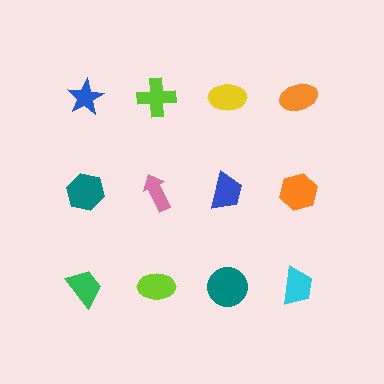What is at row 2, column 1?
A teal hexagon.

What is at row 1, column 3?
A yellow ellipse.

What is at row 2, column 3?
A blue trapezoid.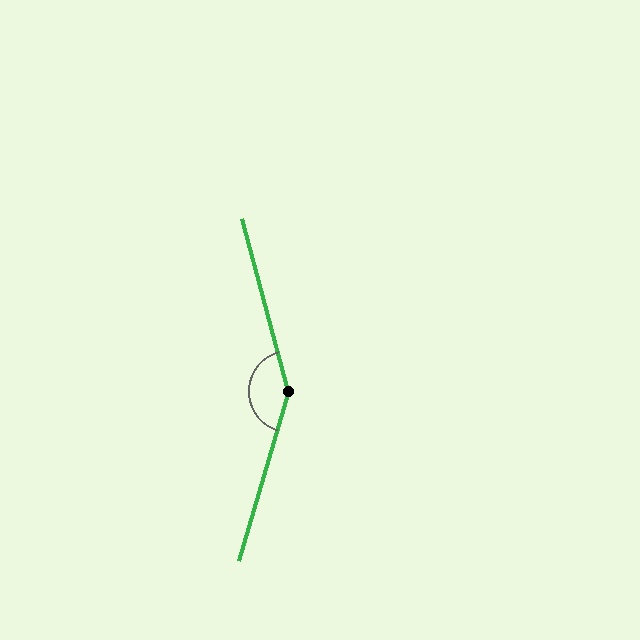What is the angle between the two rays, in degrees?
Approximately 149 degrees.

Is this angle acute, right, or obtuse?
It is obtuse.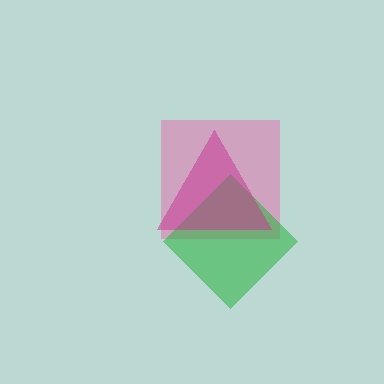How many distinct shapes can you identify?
There are 3 distinct shapes: a pink square, a green diamond, a magenta triangle.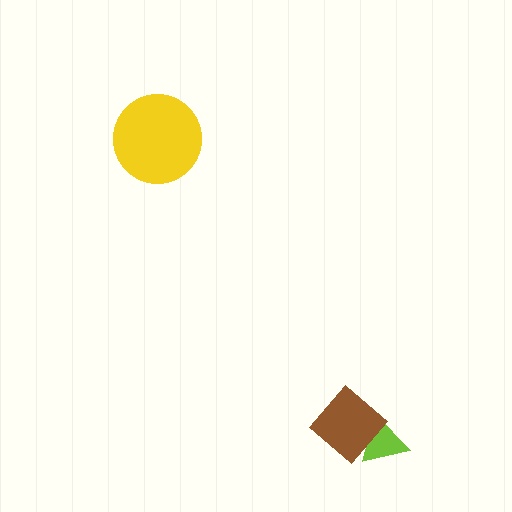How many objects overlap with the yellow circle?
0 objects overlap with the yellow circle.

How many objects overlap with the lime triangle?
1 object overlaps with the lime triangle.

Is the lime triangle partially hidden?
Yes, it is partially covered by another shape.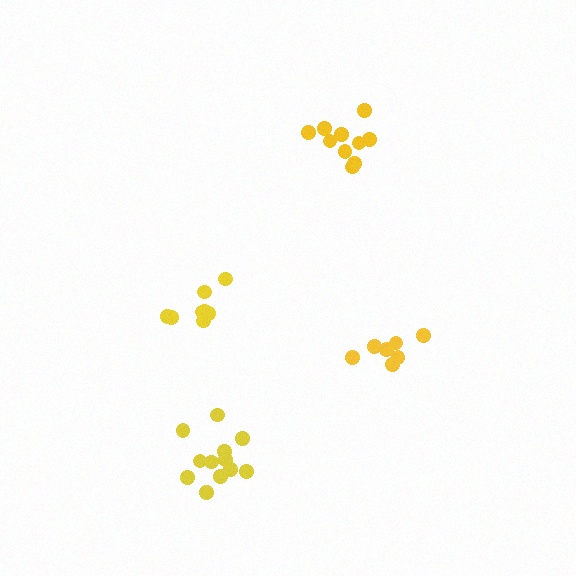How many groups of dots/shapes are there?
There are 4 groups.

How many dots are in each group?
Group 1: 7 dots, Group 2: 12 dots, Group 3: 10 dots, Group 4: 8 dots (37 total).